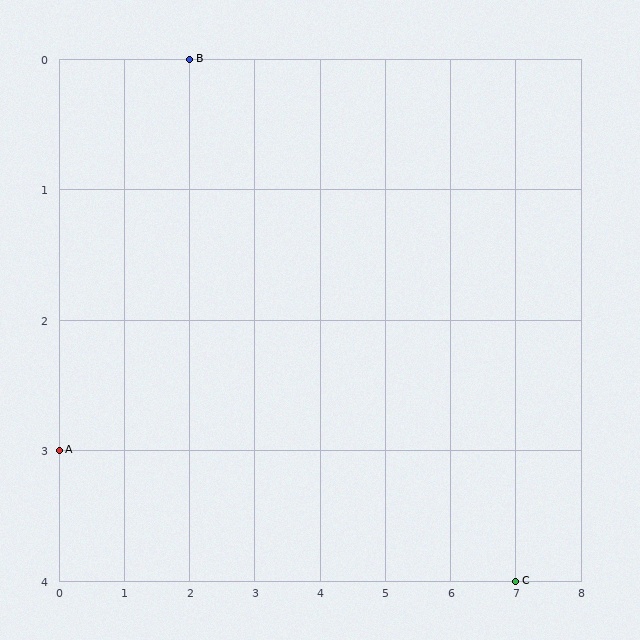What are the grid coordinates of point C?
Point C is at grid coordinates (7, 4).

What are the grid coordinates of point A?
Point A is at grid coordinates (0, 3).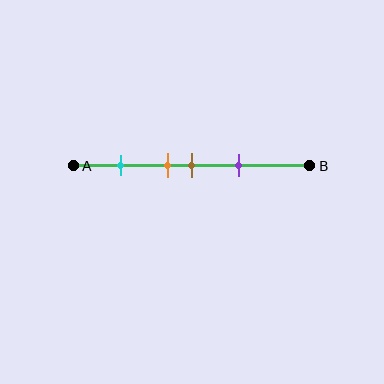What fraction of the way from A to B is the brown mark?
The brown mark is approximately 50% (0.5) of the way from A to B.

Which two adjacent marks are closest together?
The orange and brown marks are the closest adjacent pair.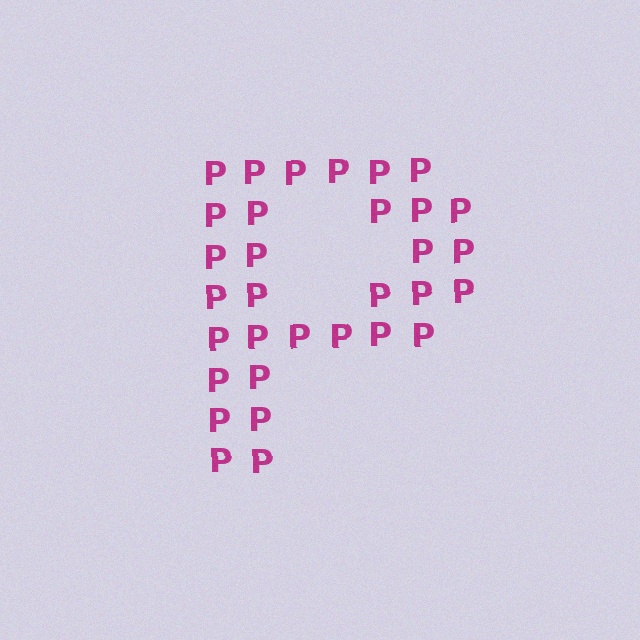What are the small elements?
The small elements are letter P's.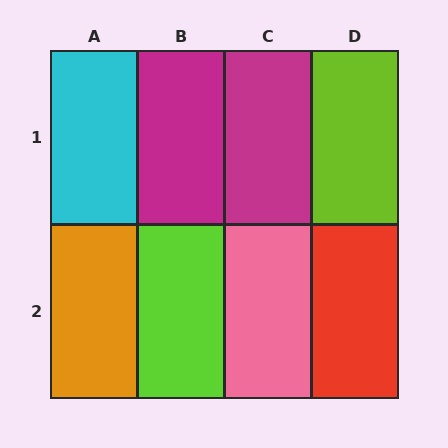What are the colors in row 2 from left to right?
Orange, lime, pink, red.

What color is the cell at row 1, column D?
Lime.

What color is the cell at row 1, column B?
Magenta.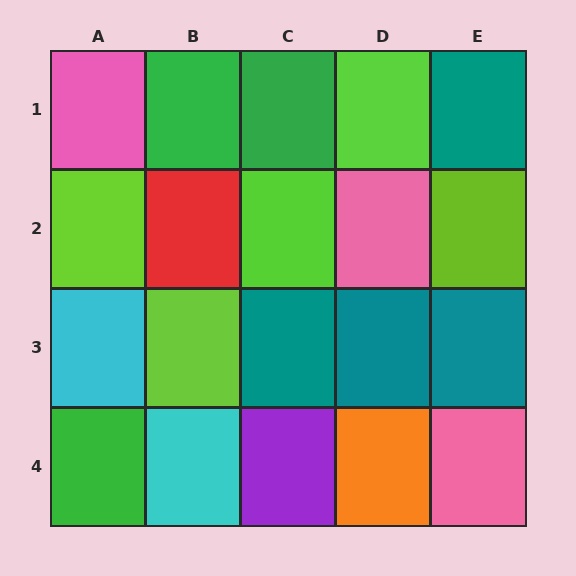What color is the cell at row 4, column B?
Cyan.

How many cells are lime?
5 cells are lime.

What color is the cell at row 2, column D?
Pink.